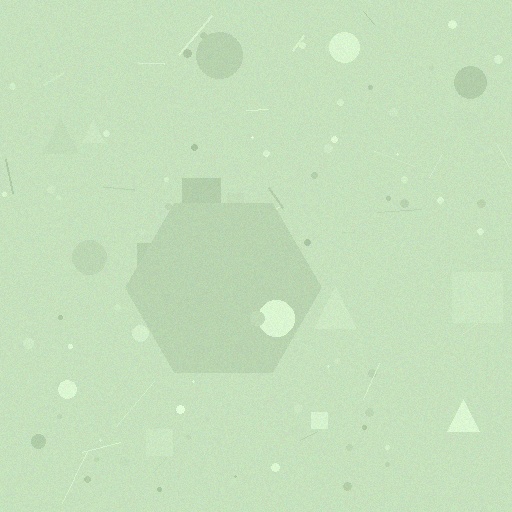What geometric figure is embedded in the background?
A hexagon is embedded in the background.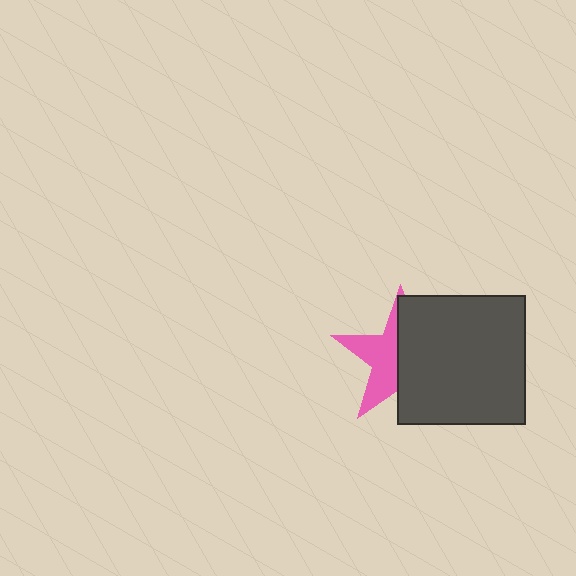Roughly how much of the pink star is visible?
About half of it is visible (roughly 45%).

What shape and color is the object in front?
The object in front is a dark gray square.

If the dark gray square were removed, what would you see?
You would see the complete pink star.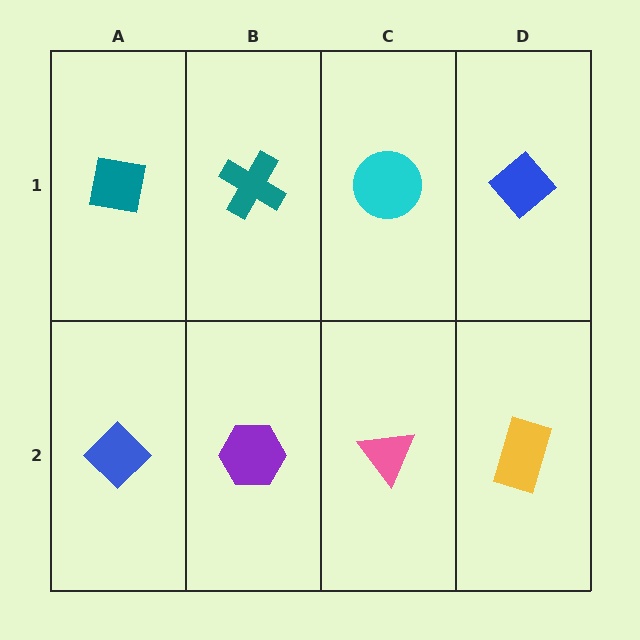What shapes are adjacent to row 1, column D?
A yellow rectangle (row 2, column D), a cyan circle (row 1, column C).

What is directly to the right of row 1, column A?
A teal cross.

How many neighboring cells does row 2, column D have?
2.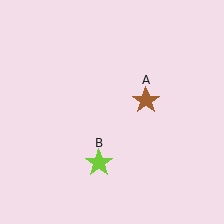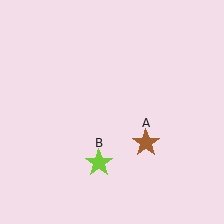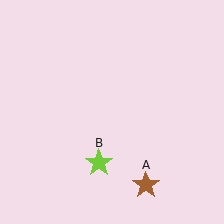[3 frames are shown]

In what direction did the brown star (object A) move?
The brown star (object A) moved down.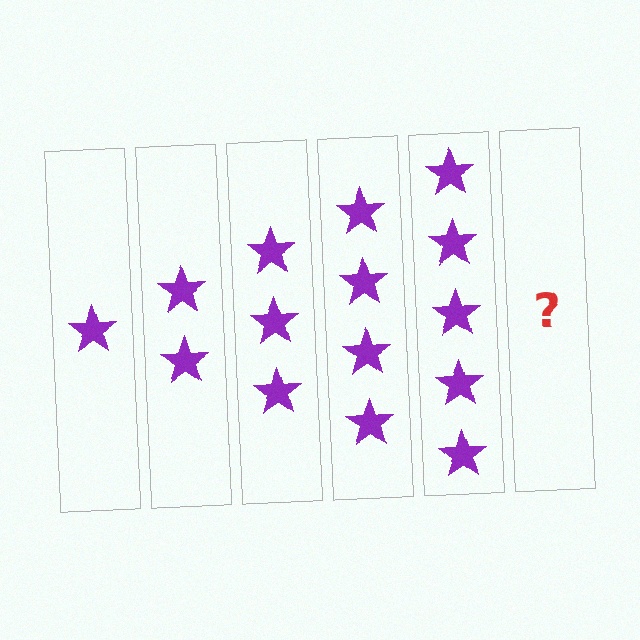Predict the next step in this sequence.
The next step is 6 stars.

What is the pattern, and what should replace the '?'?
The pattern is that each step adds one more star. The '?' should be 6 stars.